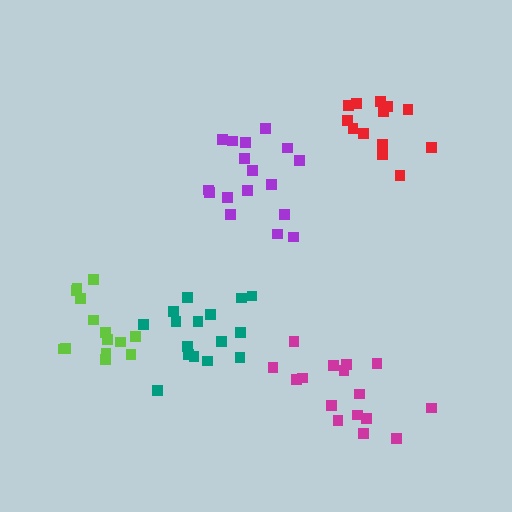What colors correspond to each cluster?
The clusters are colored: purple, teal, red, magenta, lime.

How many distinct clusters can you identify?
There are 5 distinct clusters.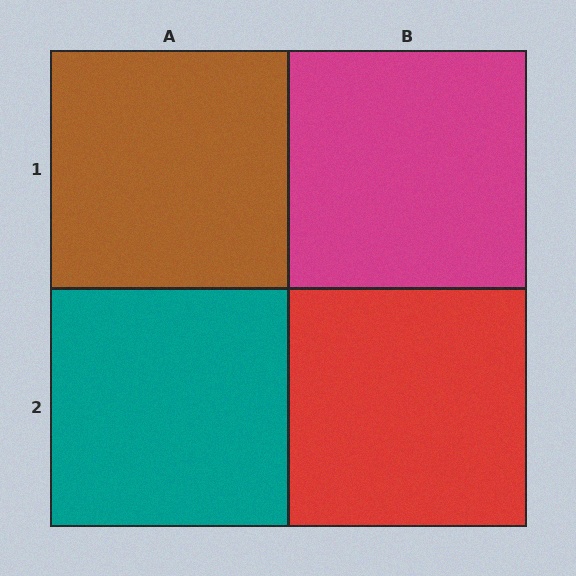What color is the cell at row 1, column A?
Brown.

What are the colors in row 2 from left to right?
Teal, red.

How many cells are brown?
1 cell is brown.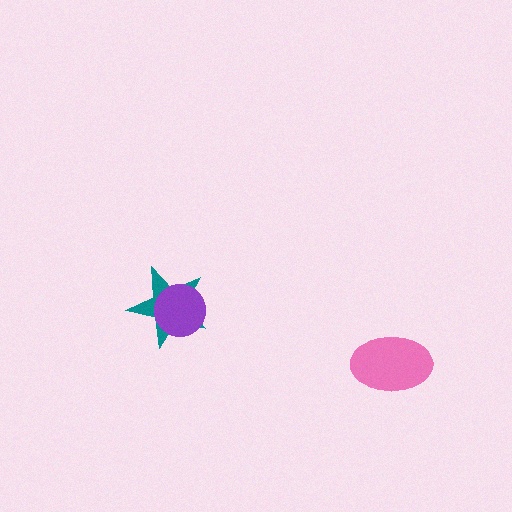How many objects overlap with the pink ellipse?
0 objects overlap with the pink ellipse.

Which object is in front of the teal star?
The purple circle is in front of the teal star.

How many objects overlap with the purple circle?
1 object overlaps with the purple circle.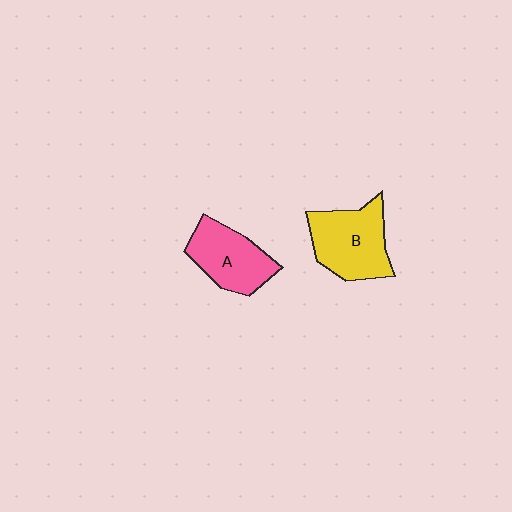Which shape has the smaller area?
Shape A (pink).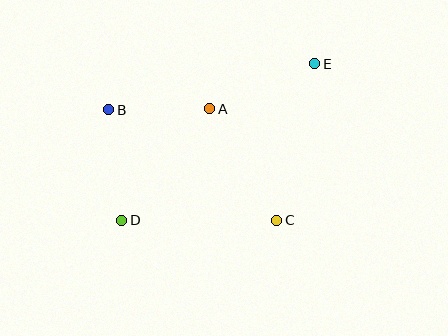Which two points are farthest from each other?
Points D and E are farthest from each other.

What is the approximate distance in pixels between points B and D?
The distance between B and D is approximately 111 pixels.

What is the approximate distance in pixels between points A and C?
The distance between A and C is approximately 130 pixels.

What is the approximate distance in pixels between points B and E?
The distance between B and E is approximately 211 pixels.